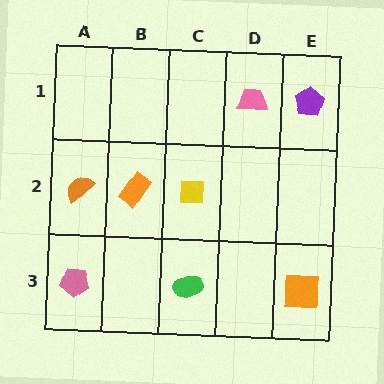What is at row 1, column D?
A pink trapezoid.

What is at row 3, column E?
An orange square.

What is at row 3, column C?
A green ellipse.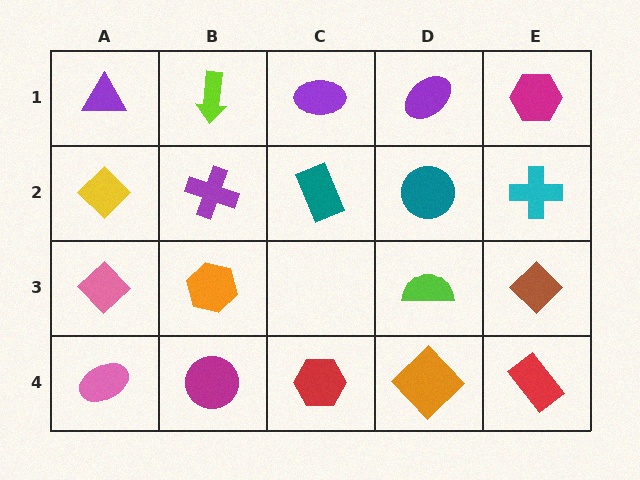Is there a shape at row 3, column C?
No, that cell is empty.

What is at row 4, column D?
An orange diamond.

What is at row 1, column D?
A purple ellipse.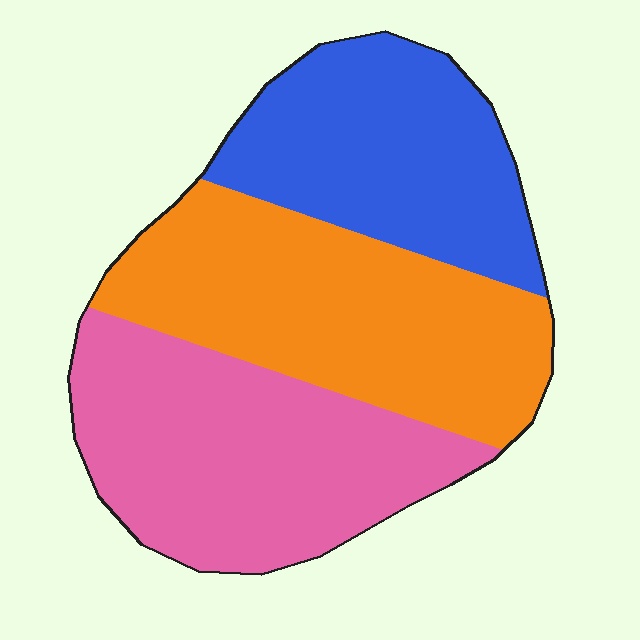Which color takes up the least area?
Blue, at roughly 30%.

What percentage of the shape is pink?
Pink covers 36% of the shape.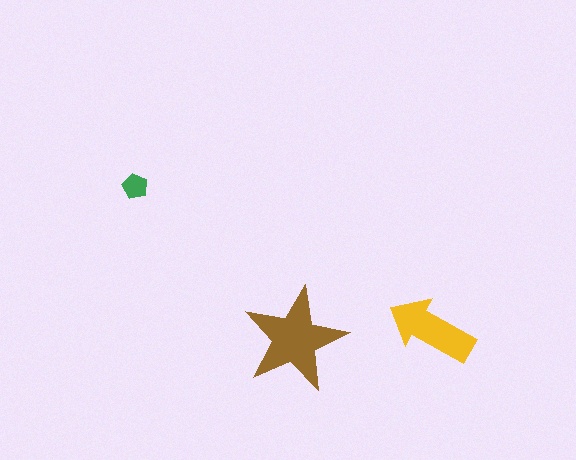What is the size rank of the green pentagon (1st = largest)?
3rd.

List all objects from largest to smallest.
The brown star, the yellow arrow, the green pentagon.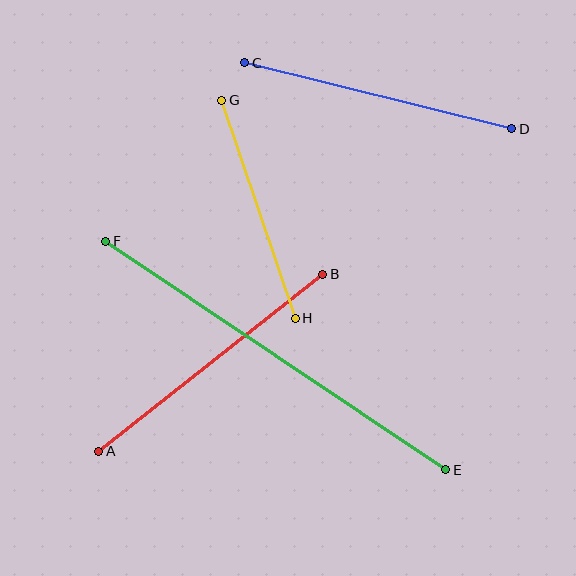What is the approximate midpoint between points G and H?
The midpoint is at approximately (258, 209) pixels.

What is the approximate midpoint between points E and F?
The midpoint is at approximately (276, 355) pixels.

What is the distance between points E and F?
The distance is approximately 410 pixels.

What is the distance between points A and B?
The distance is approximately 286 pixels.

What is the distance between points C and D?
The distance is approximately 275 pixels.